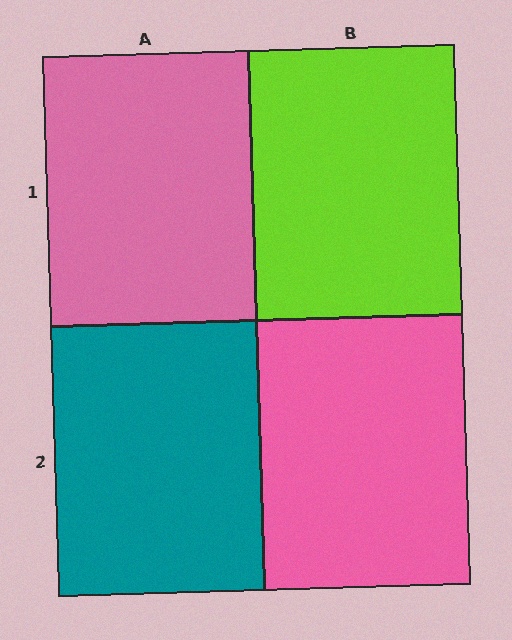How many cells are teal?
1 cell is teal.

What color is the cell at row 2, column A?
Teal.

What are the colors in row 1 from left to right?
Pink, lime.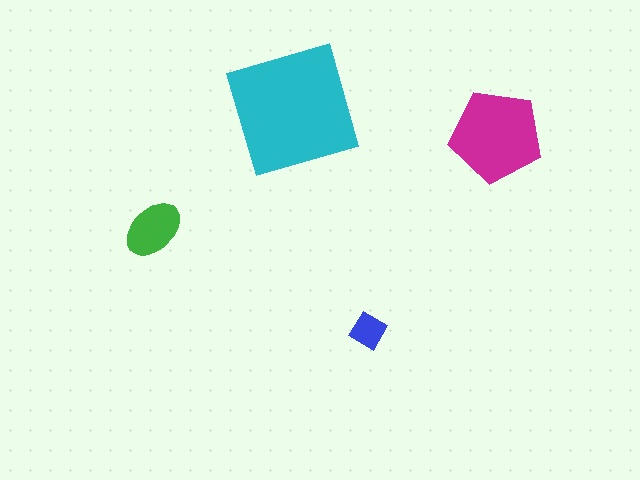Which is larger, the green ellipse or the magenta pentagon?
The magenta pentagon.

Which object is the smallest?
The blue diamond.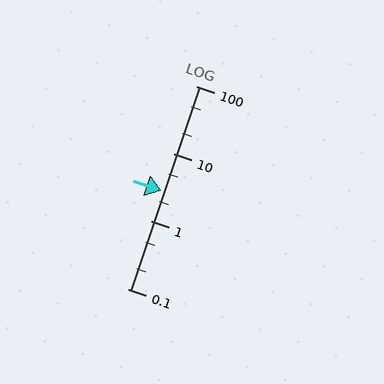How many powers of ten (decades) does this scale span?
The scale spans 3 decades, from 0.1 to 100.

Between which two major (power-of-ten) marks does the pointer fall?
The pointer is between 1 and 10.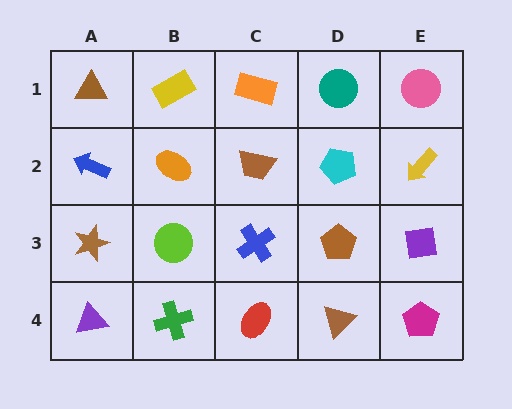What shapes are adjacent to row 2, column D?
A teal circle (row 1, column D), a brown pentagon (row 3, column D), a brown trapezoid (row 2, column C), a yellow arrow (row 2, column E).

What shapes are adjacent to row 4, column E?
A purple square (row 3, column E), a brown triangle (row 4, column D).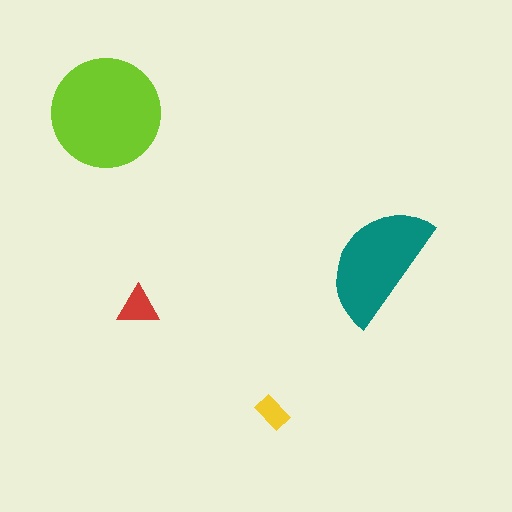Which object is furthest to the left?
The lime circle is leftmost.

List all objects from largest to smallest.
The lime circle, the teal semicircle, the red triangle, the yellow rectangle.